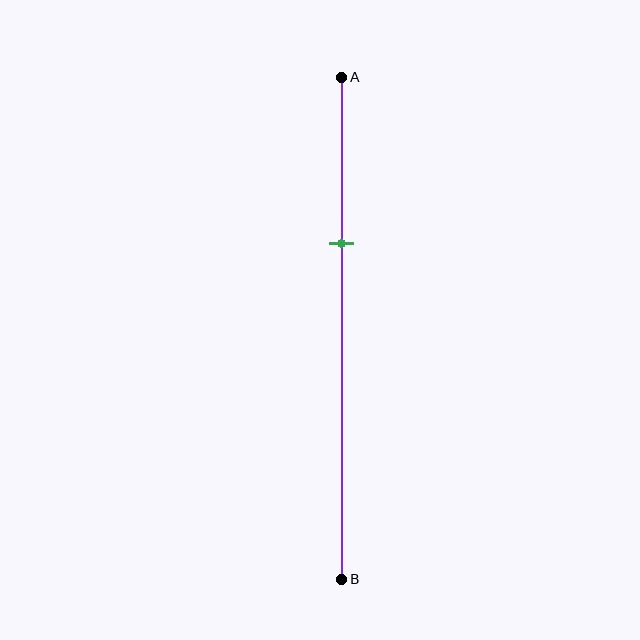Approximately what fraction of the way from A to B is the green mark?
The green mark is approximately 35% of the way from A to B.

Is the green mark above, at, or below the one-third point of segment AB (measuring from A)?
The green mark is approximately at the one-third point of segment AB.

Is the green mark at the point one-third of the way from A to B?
Yes, the mark is approximately at the one-third point.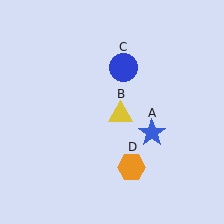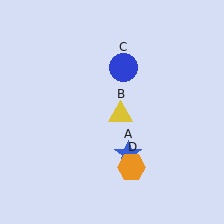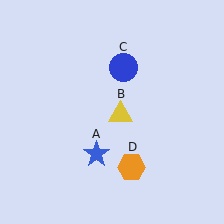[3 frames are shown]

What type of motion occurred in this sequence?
The blue star (object A) rotated clockwise around the center of the scene.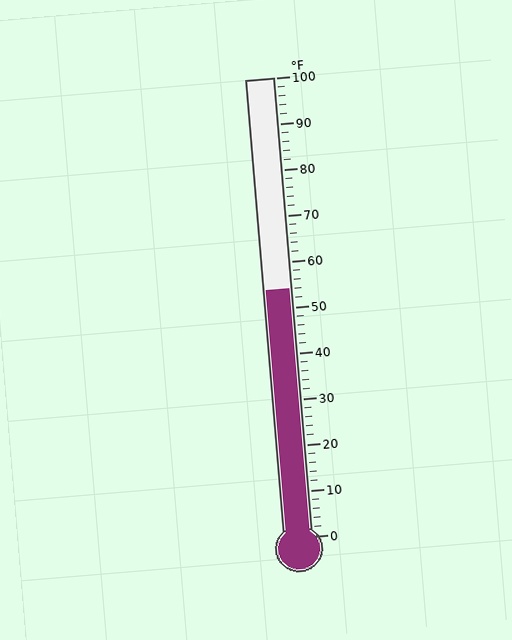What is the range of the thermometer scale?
The thermometer scale ranges from 0°F to 100°F.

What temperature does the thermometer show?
The thermometer shows approximately 54°F.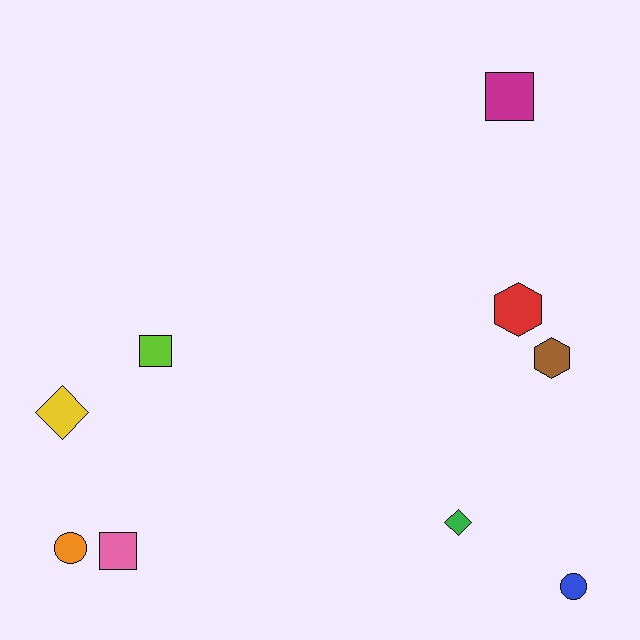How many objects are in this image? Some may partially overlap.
There are 9 objects.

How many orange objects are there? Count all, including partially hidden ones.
There is 1 orange object.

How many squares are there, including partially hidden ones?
There are 3 squares.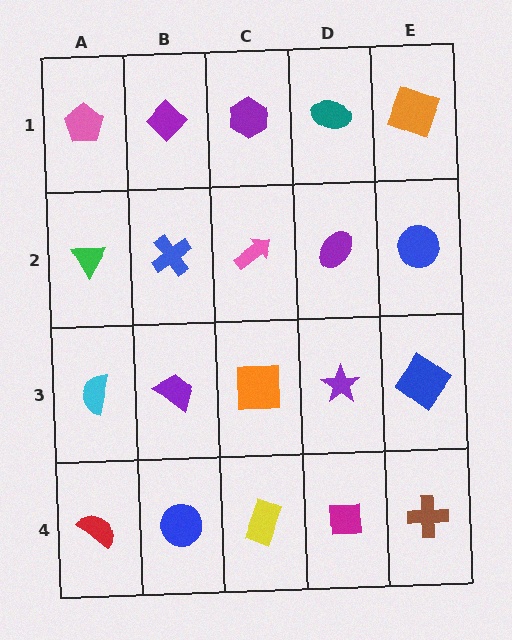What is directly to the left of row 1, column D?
A purple hexagon.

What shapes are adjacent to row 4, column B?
A purple trapezoid (row 3, column B), a red semicircle (row 4, column A), a yellow rectangle (row 4, column C).